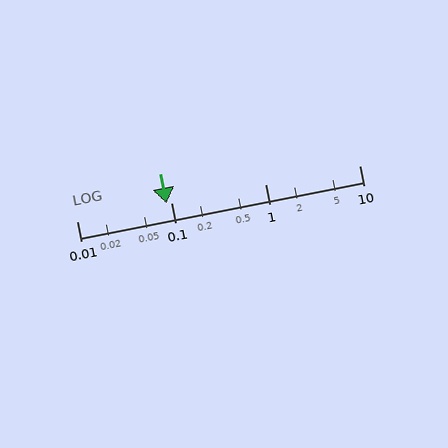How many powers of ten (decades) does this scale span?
The scale spans 3 decades, from 0.01 to 10.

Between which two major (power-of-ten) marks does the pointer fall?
The pointer is between 0.01 and 0.1.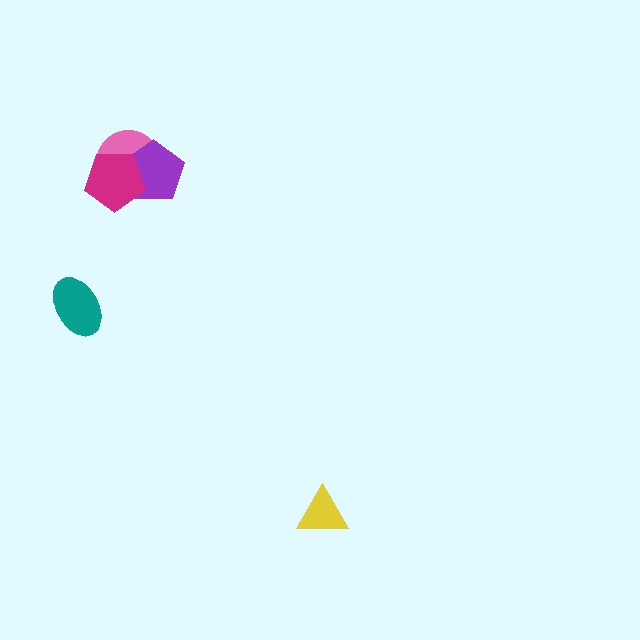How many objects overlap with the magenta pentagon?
2 objects overlap with the magenta pentagon.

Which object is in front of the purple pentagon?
The magenta pentagon is in front of the purple pentagon.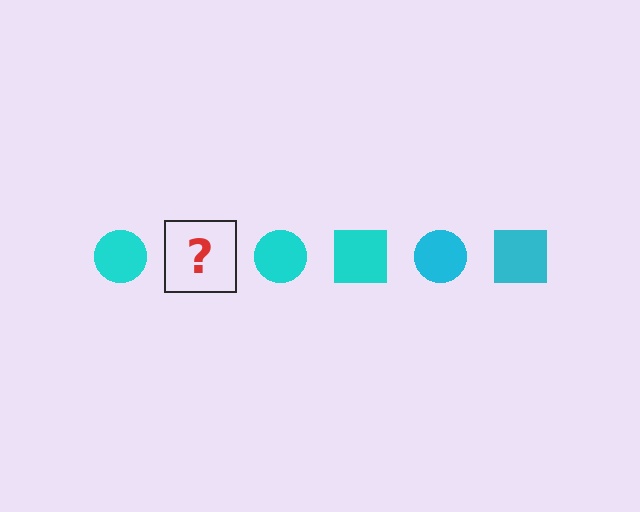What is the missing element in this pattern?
The missing element is a cyan square.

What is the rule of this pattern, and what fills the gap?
The rule is that the pattern cycles through circle, square shapes in cyan. The gap should be filled with a cyan square.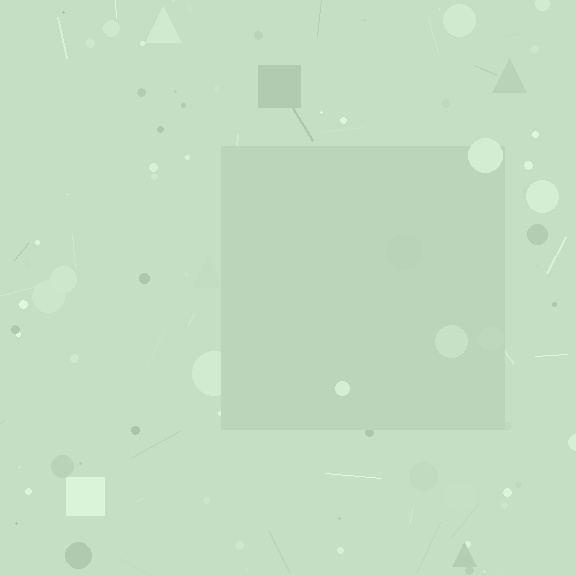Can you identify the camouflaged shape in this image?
The camouflaged shape is a square.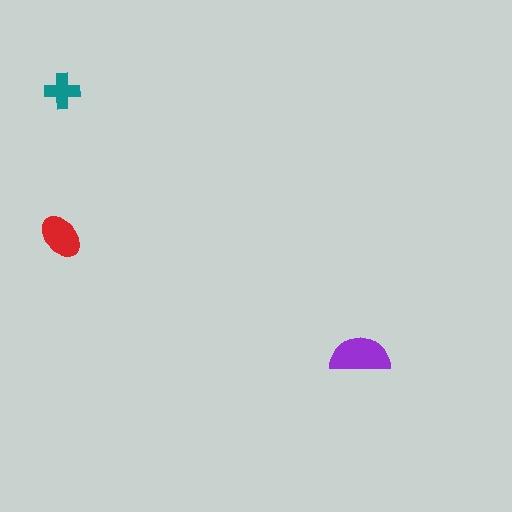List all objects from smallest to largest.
The teal cross, the red ellipse, the purple semicircle.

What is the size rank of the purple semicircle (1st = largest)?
1st.